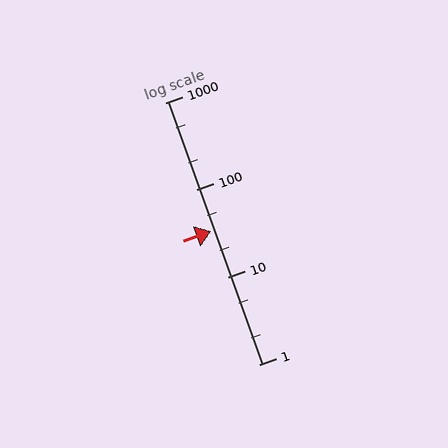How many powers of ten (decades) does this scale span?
The scale spans 3 decades, from 1 to 1000.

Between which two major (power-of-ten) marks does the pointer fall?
The pointer is between 10 and 100.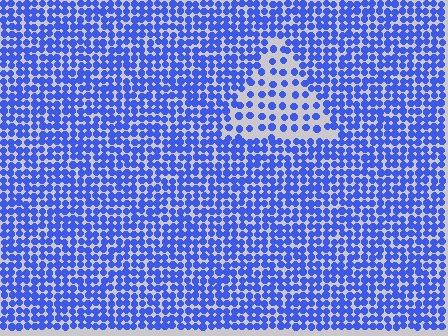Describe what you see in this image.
The image contains small blue elements arranged at two different densities. A triangle-shaped region is visible where the elements are less densely packed than the surrounding area.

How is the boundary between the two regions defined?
The boundary is defined by a change in element density (approximately 2.1x ratio). All elements are the same color, size, and shape.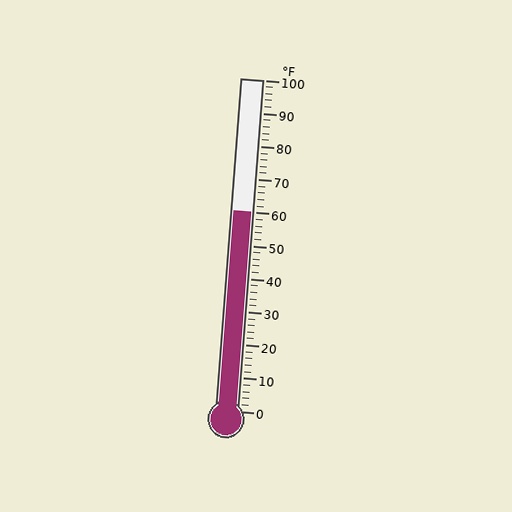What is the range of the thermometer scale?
The thermometer scale ranges from 0°F to 100°F.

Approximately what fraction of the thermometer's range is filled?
The thermometer is filled to approximately 60% of its range.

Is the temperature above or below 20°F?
The temperature is above 20°F.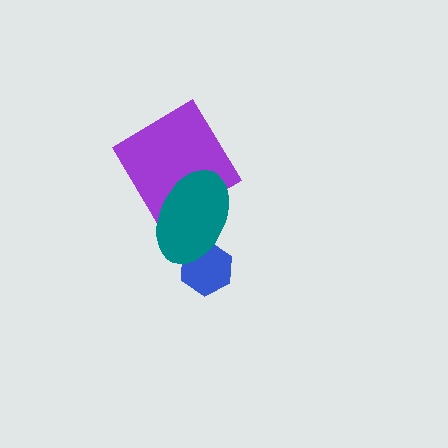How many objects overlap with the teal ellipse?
2 objects overlap with the teal ellipse.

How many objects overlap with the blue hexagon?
1 object overlaps with the blue hexagon.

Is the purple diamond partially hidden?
Yes, it is partially covered by another shape.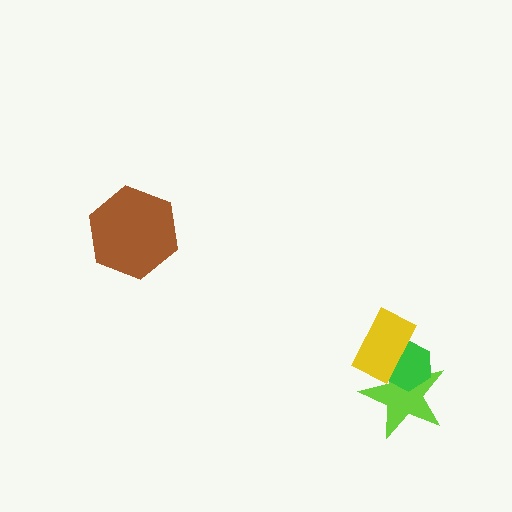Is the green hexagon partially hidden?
Yes, it is partially covered by another shape.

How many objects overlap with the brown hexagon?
0 objects overlap with the brown hexagon.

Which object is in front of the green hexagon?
The yellow rectangle is in front of the green hexagon.